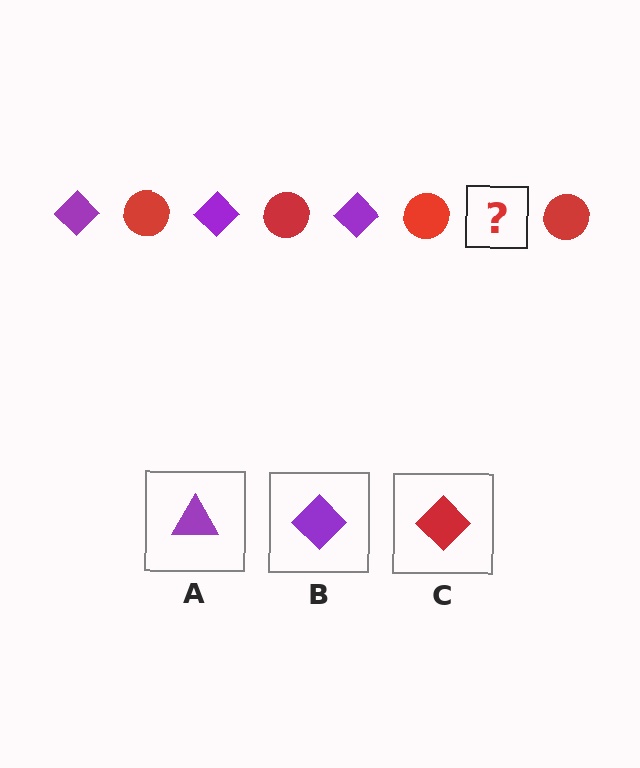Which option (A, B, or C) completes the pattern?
B.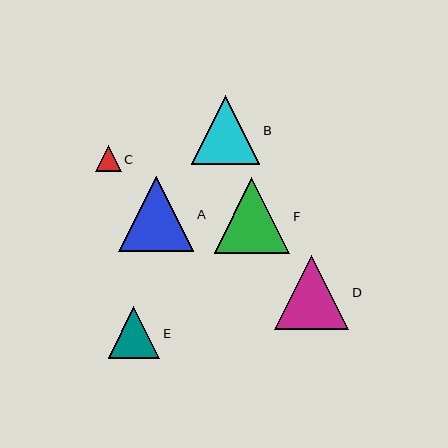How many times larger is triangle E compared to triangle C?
Triangle E is approximately 2.0 times the size of triangle C.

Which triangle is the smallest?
Triangle C is the smallest with a size of approximately 26 pixels.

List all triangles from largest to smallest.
From largest to smallest: F, A, D, B, E, C.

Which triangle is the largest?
Triangle F is the largest with a size of approximately 76 pixels.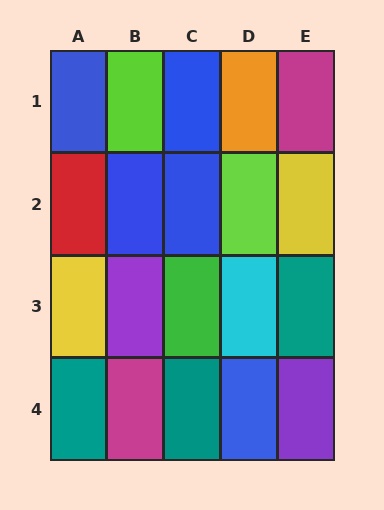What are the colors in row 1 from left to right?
Blue, lime, blue, orange, magenta.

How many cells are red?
1 cell is red.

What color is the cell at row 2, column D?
Lime.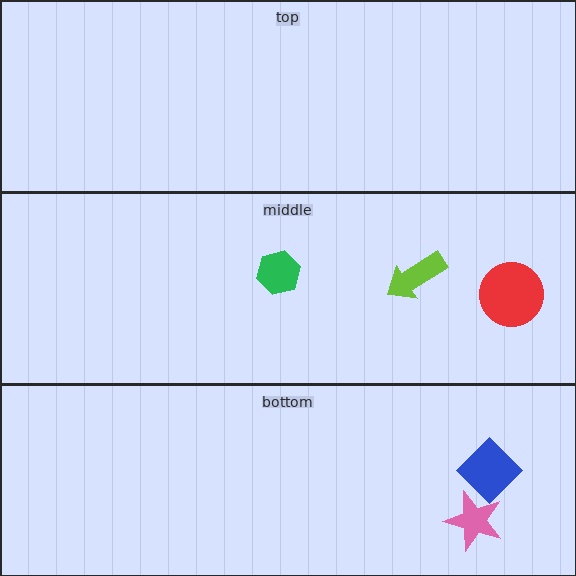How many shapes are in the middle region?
3.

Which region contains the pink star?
The bottom region.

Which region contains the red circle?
The middle region.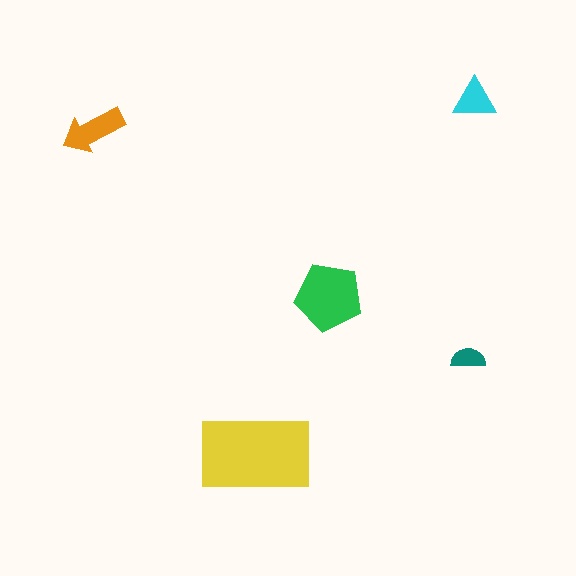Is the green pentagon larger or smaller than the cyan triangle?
Larger.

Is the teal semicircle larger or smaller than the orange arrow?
Smaller.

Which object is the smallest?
The teal semicircle.